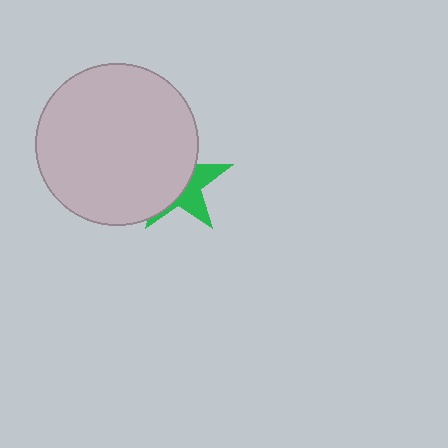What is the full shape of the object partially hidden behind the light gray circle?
The partially hidden object is a green star.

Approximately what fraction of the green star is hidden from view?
Roughly 61% of the green star is hidden behind the light gray circle.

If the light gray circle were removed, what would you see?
You would see the complete green star.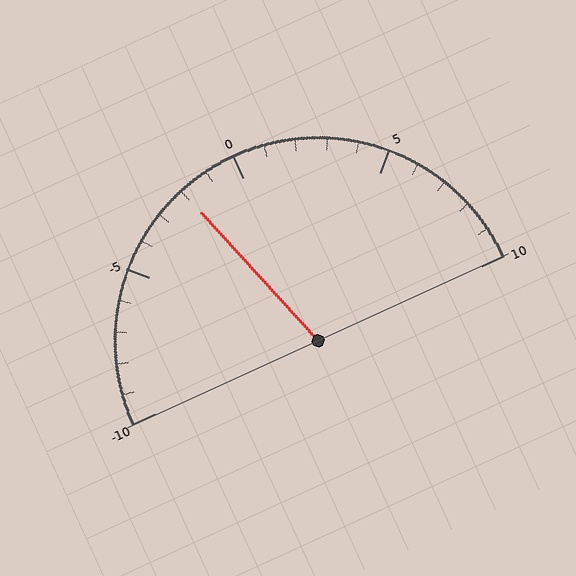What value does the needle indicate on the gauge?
The needle indicates approximately -2.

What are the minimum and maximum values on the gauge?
The gauge ranges from -10 to 10.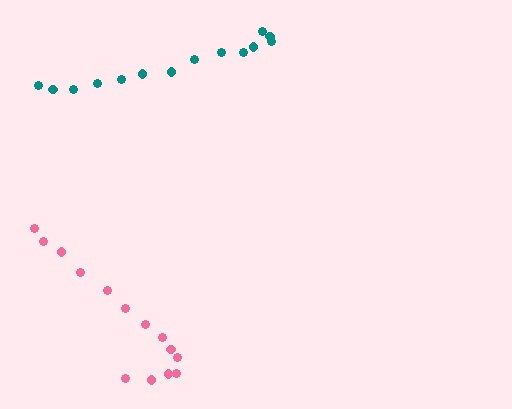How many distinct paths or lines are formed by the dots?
There are 2 distinct paths.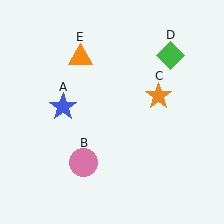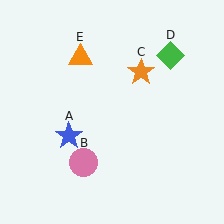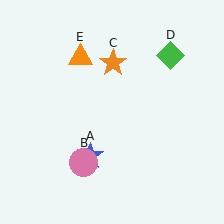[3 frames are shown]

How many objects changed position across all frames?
2 objects changed position: blue star (object A), orange star (object C).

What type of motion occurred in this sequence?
The blue star (object A), orange star (object C) rotated counterclockwise around the center of the scene.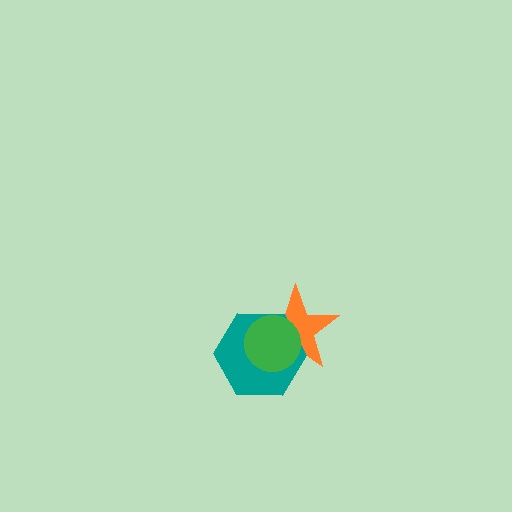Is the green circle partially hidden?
No, no other shape covers it.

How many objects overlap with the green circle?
2 objects overlap with the green circle.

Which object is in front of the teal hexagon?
The green circle is in front of the teal hexagon.